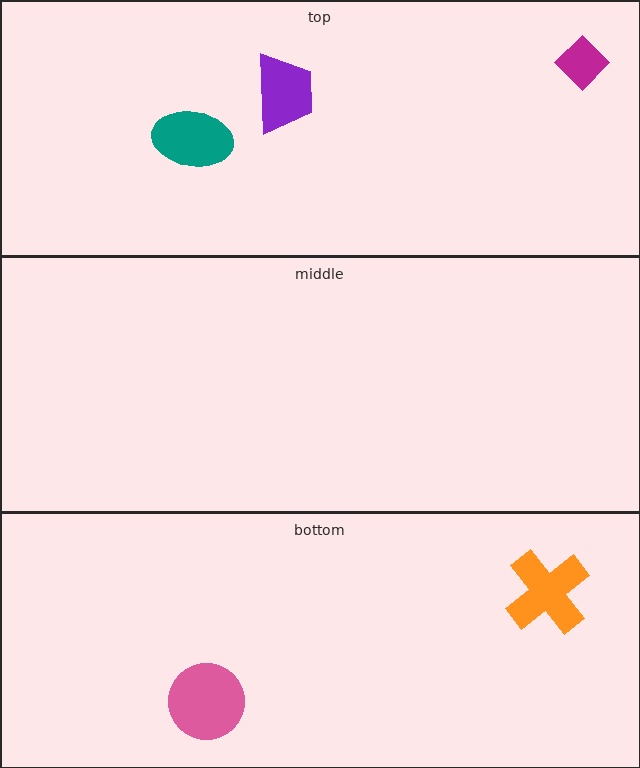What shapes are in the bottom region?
The orange cross, the pink circle.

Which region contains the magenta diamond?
The top region.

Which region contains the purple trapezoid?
The top region.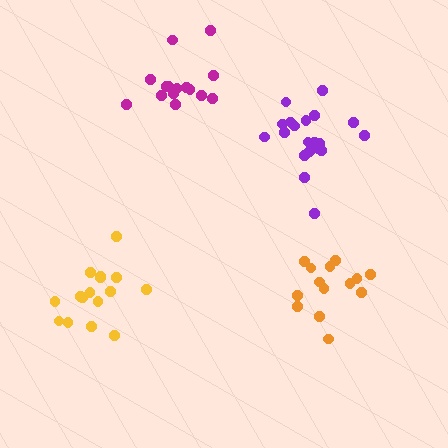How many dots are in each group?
Group 1: 20 dots, Group 2: 15 dots, Group 3: 14 dots, Group 4: 16 dots (65 total).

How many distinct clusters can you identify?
There are 4 distinct clusters.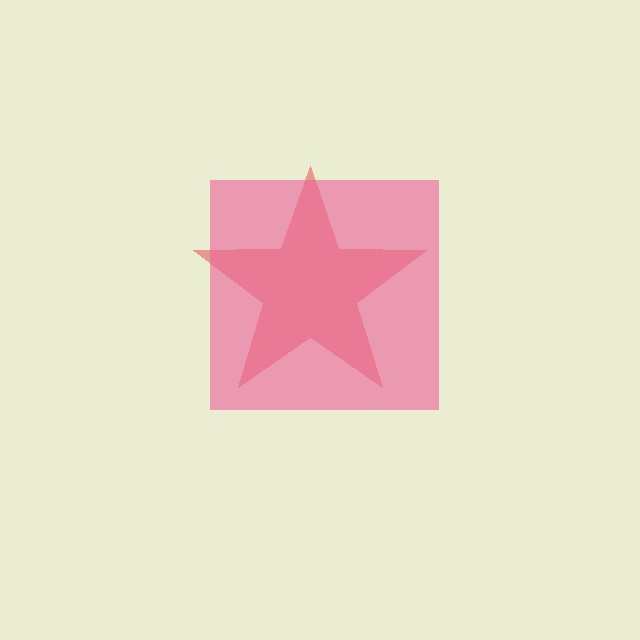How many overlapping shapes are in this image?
There are 2 overlapping shapes in the image.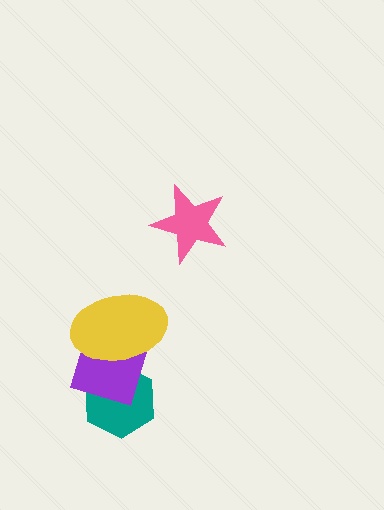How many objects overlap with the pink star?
0 objects overlap with the pink star.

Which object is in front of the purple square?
The yellow ellipse is in front of the purple square.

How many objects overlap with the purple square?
2 objects overlap with the purple square.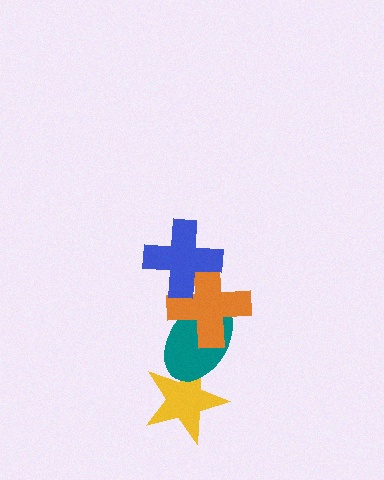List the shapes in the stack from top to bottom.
From top to bottom: the blue cross, the orange cross, the teal ellipse, the yellow star.